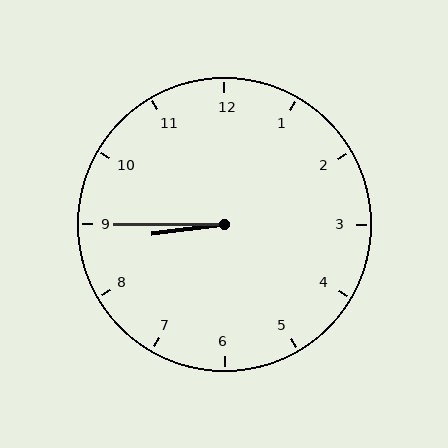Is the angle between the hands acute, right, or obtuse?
It is acute.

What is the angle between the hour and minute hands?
Approximately 8 degrees.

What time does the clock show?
8:45.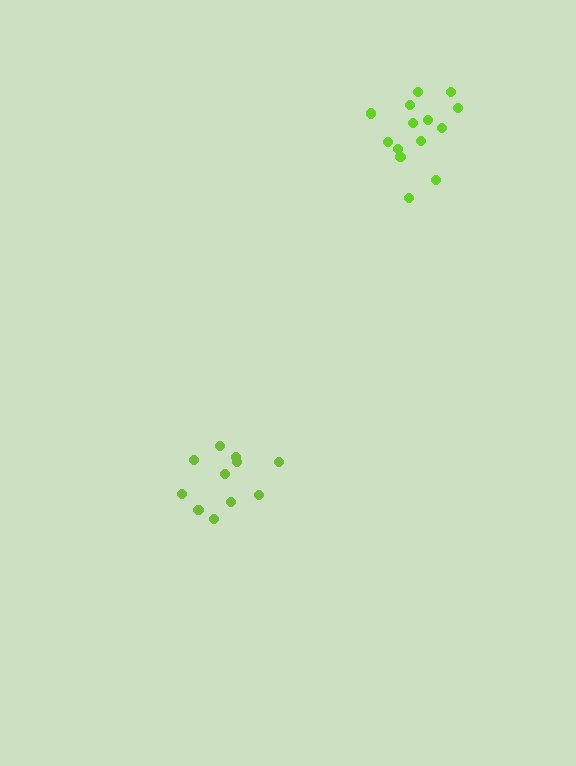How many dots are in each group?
Group 1: 11 dots, Group 2: 14 dots (25 total).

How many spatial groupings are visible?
There are 2 spatial groupings.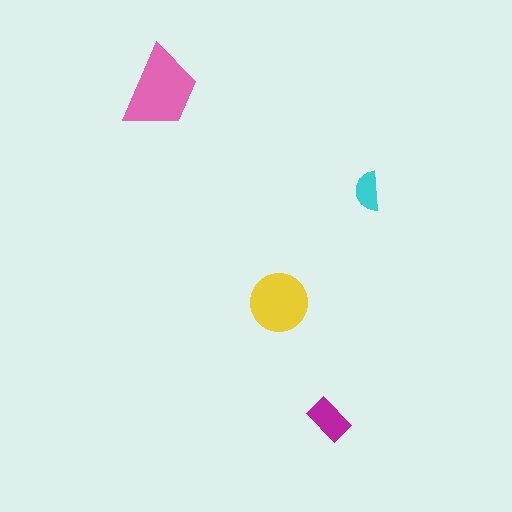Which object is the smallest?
The cyan semicircle.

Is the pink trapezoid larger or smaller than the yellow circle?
Larger.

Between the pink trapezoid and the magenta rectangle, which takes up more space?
The pink trapezoid.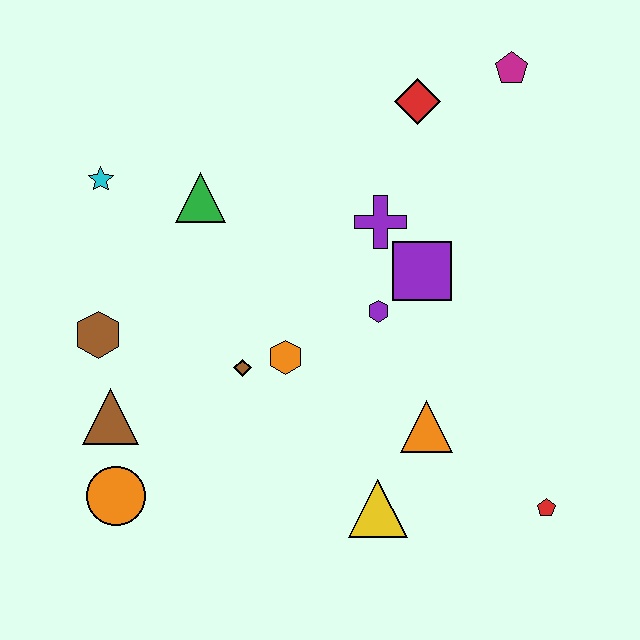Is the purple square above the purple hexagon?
Yes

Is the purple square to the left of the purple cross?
No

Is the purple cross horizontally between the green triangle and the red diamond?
Yes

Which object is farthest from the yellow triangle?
The magenta pentagon is farthest from the yellow triangle.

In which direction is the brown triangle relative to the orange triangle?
The brown triangle is to the left of the orange triangle.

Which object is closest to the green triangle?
The cyan star is closest to the green triangle.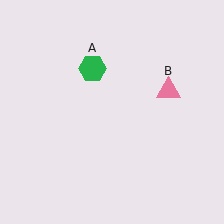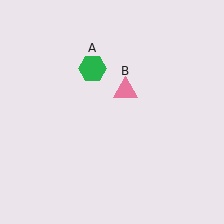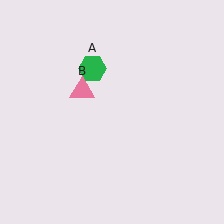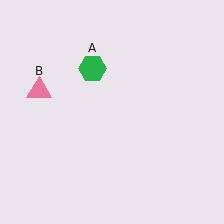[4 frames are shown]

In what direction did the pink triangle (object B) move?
The pink triangle (object B) moved left.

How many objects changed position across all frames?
1 object changed position: pink triangle (object B).